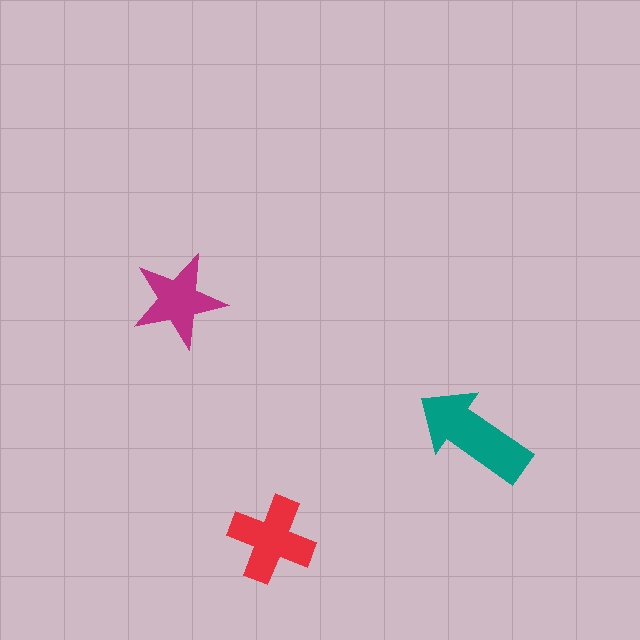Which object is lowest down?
The red cross is bottommost.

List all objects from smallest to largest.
The magenta star, the red cross, the teal arrow.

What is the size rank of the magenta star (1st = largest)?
3rd.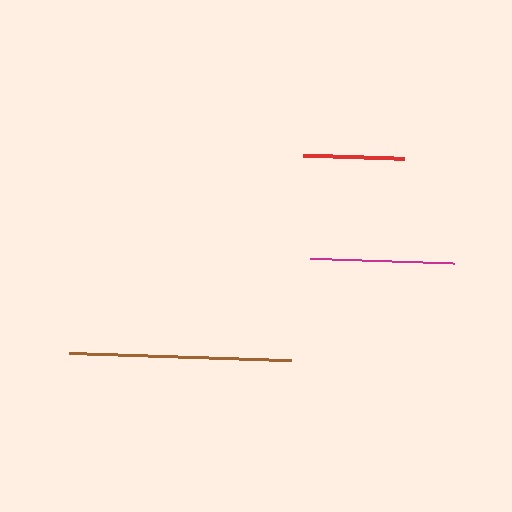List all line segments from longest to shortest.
From longest to shortest: brown, magenta, red.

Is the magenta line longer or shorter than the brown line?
The brown line is longer than the magenta line.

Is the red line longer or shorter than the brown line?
The brown line is longer than the red line.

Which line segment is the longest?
The brown line is the longest at approximately 223 pixels.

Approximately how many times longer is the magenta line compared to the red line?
The magenta line is approximately 1.4 times the length of the red line.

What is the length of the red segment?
The red segment is approximately 101 pixels long.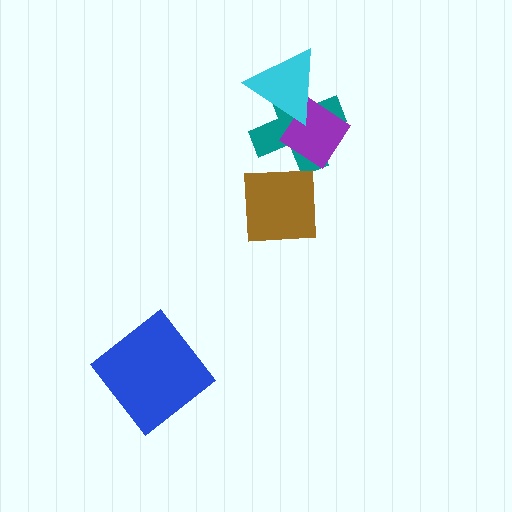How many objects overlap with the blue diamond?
0 objects overlap with the blue diamond.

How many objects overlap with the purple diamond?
2 objects overlap with the purple diamond.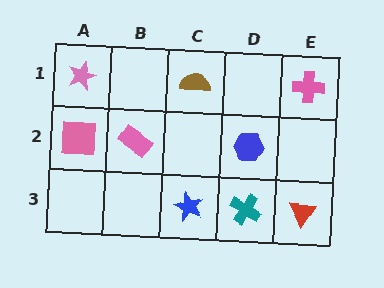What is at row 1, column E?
A pink cross.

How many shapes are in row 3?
3 shapes.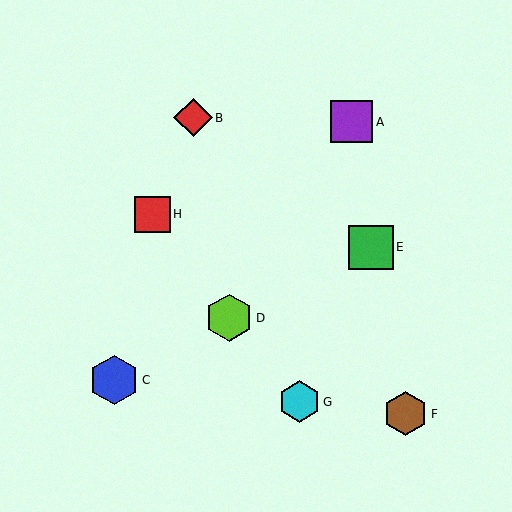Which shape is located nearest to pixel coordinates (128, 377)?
The blue hexagon (labeled C) at (114, 380) is nearest to that location.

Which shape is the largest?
The blue hexagon (labeled C) is the largest.